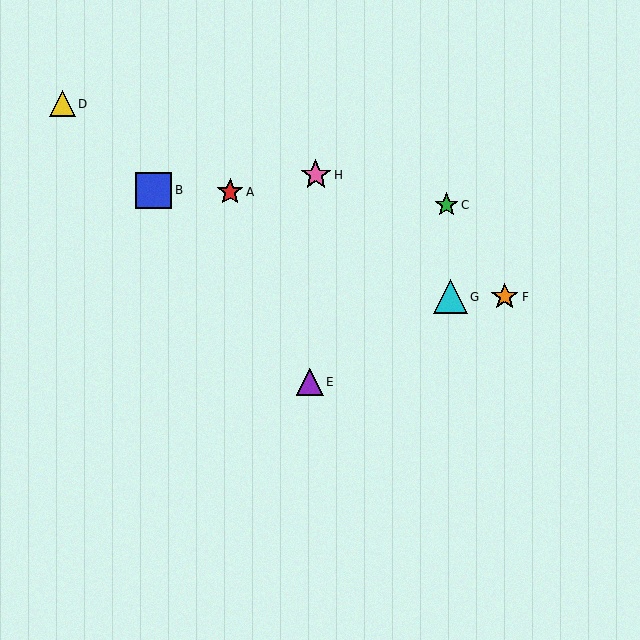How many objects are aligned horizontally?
2 objects (F, G) are aligned horizontally.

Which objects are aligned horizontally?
Objects F, G are aligned horizontally.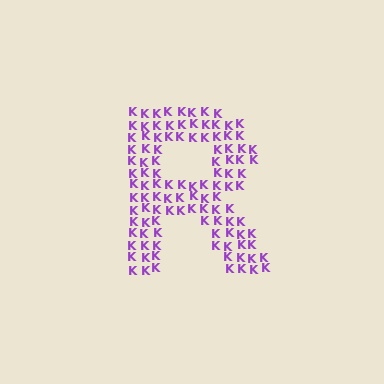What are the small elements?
The small elements are letter K's.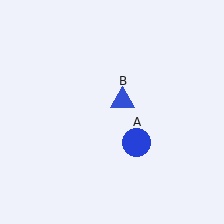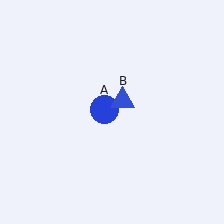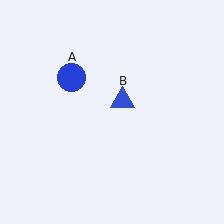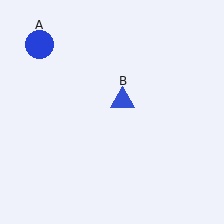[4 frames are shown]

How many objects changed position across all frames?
1 object changed position: blue circle (object A).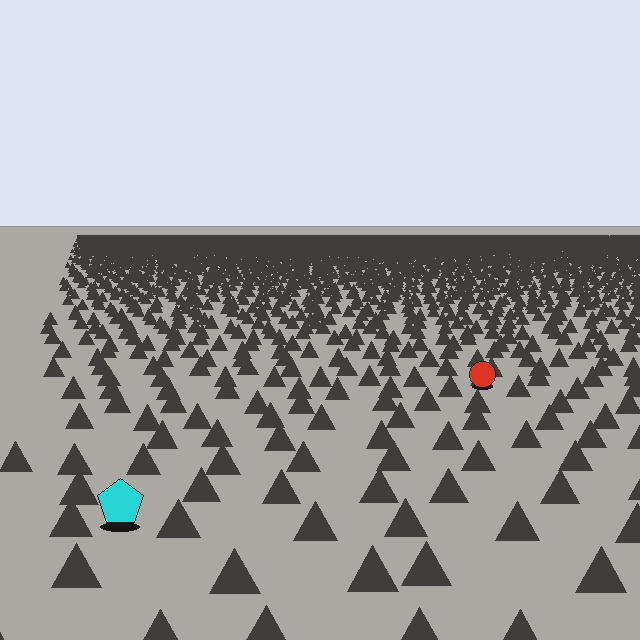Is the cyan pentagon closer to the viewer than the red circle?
Yes. The cyan pentagon is closer — you can tell from the texture gradient: the ground texture is coarser near it.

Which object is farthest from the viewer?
The red circle is farthest from the viewer. It appears smaller and the ground texture around it is denser.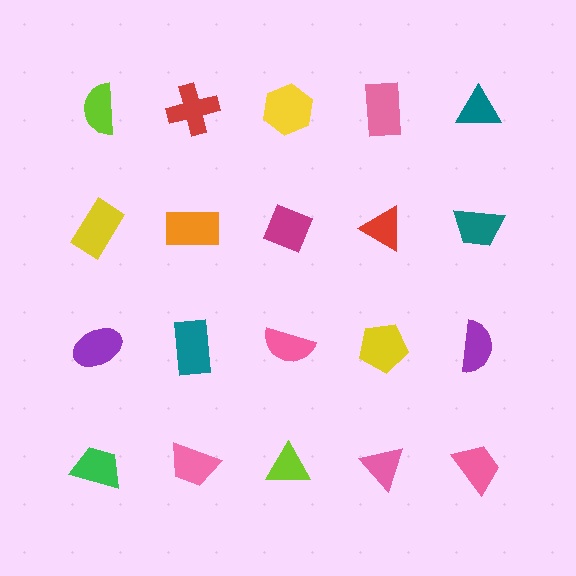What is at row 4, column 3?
A lime triangle.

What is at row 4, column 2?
A pink trapezoid.